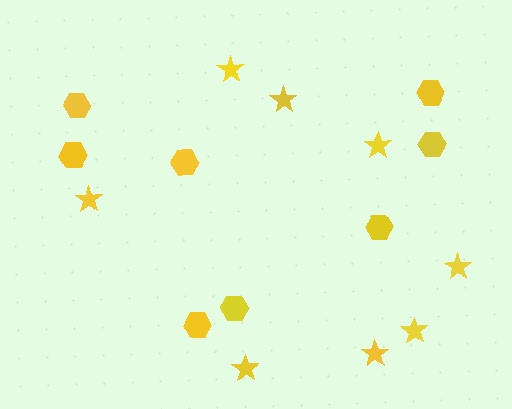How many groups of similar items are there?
There are 2 groups: one group of stars (8) and one group of hexagons (8).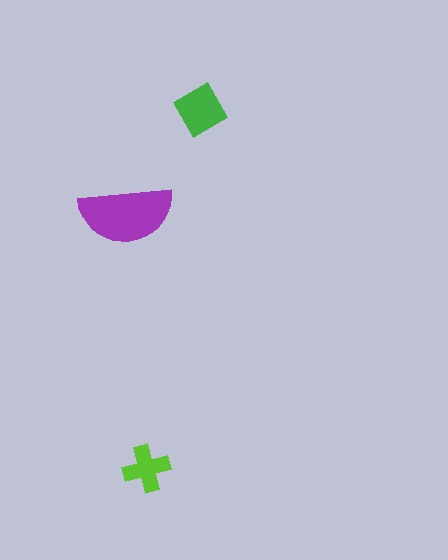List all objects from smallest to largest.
The lime cross, the green diamond, the purple semicircle.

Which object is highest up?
The green diamond is topmost.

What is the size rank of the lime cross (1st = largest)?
3rd.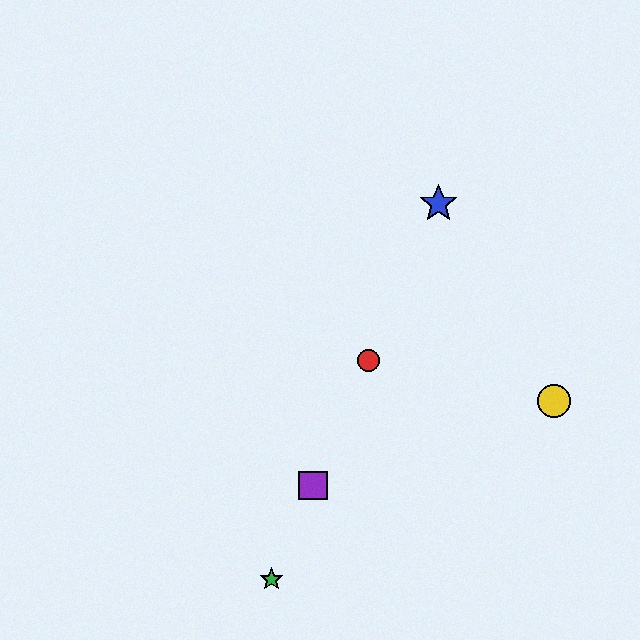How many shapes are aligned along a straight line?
4 shapes (the red circle, the blue star, the green star, the purple square) are aligned along a straight line.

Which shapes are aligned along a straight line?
The red circle, the blue star, the green star, the purple square are aligned along a straight line.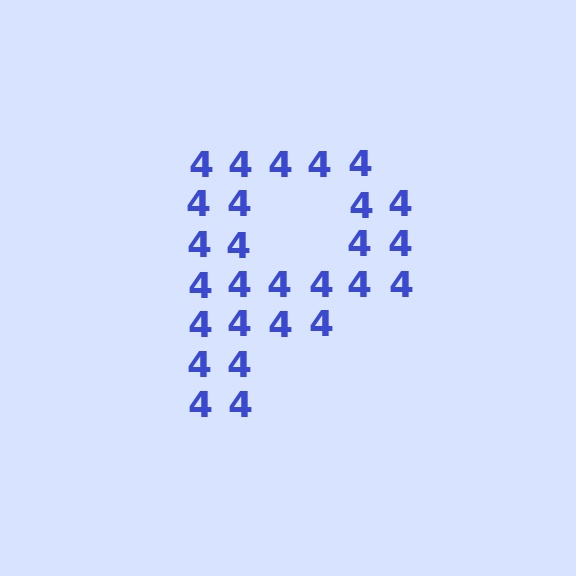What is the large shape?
The large shape is the letter P.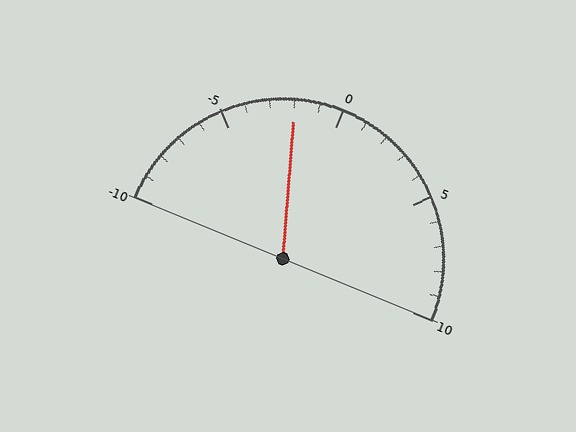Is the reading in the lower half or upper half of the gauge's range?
The reading is in the lower half of the range (-10 to 10).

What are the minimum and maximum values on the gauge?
The gauge ranges from -10 to 10.